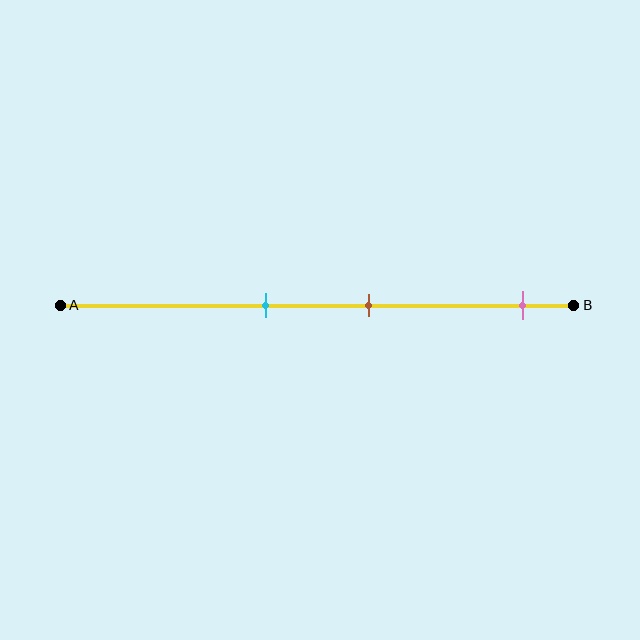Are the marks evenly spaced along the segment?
No, the marks are not evenly spaced.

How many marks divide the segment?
There are 3 marks dividing the segment.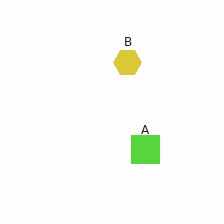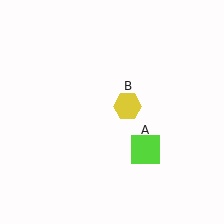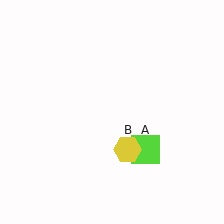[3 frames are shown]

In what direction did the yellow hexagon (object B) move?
The yellow hexagon (object B) moved down.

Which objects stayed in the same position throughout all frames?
Lime square (object A) remained stationary.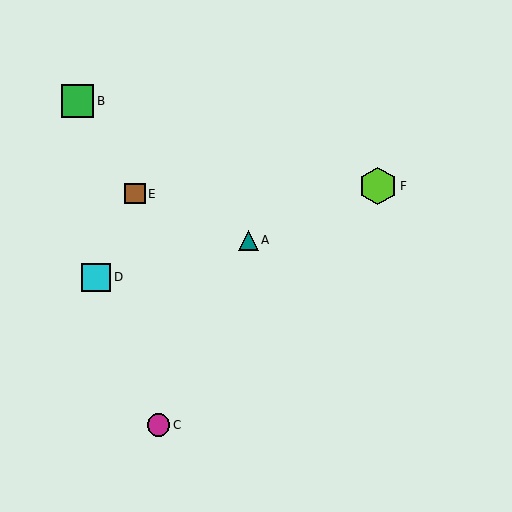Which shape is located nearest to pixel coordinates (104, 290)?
The cyan square (labeled D) at (96, 277) is nearest to that location.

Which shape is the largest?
The lime hexagon (labeled F) is the largest.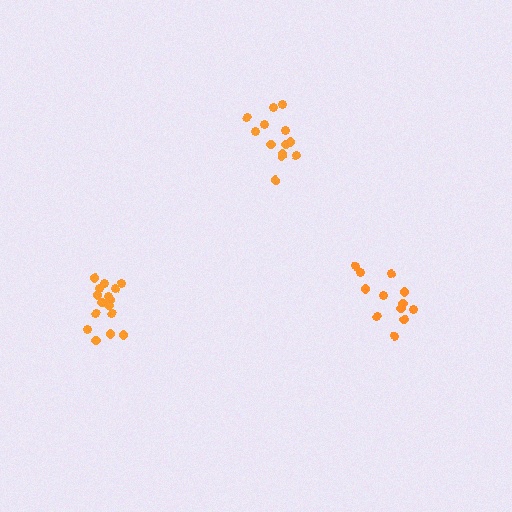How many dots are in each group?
Group 1: 13 dots, Group 2: 12 dots, Group 3: 16 dots (41 total).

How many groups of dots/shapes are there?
There are 3 groups.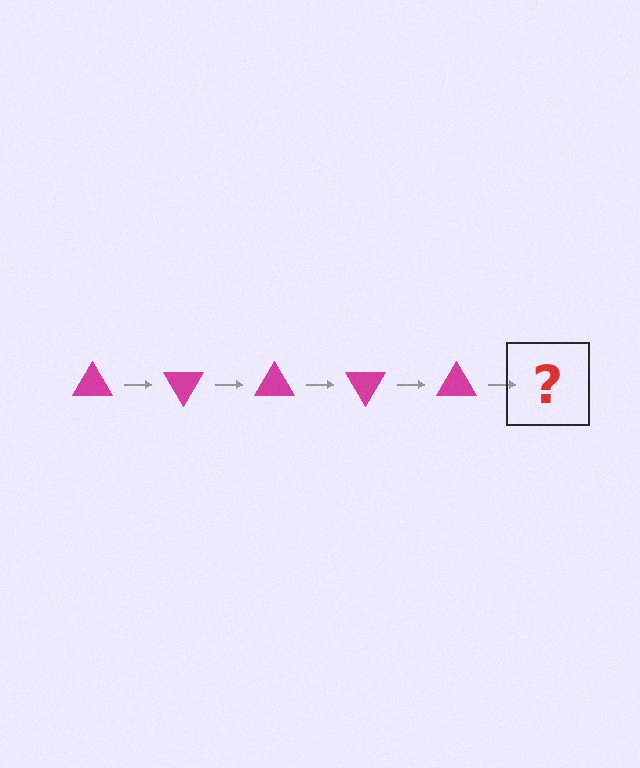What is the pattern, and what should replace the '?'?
The pattern is that the triangle rotates 60 degrees each step. The '?' should be a magenta triangle rotated 300 degrees.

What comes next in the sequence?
The next element should be a magenta triangle rotated 300 degrees.